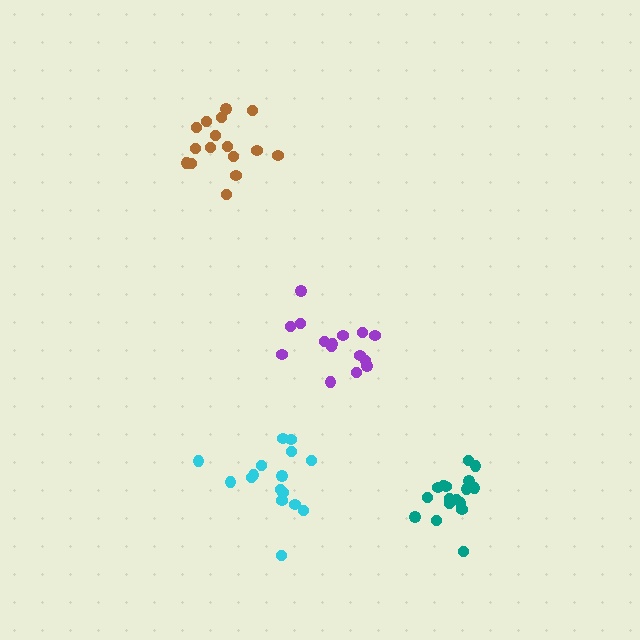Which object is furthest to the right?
The teal cluster is rightmost.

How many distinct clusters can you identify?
There are 4 distinct clusters.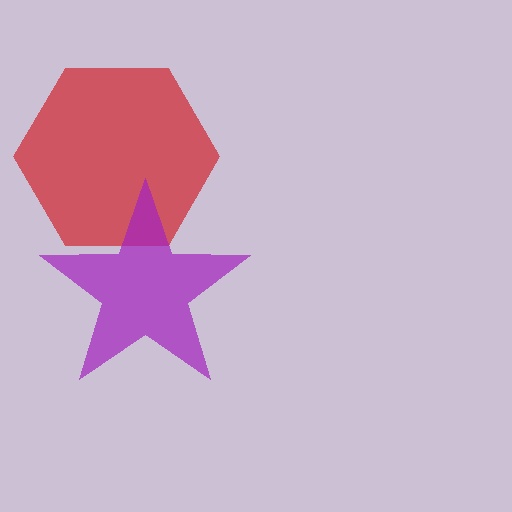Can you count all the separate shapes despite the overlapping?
Yes, there are 2 separate shapes.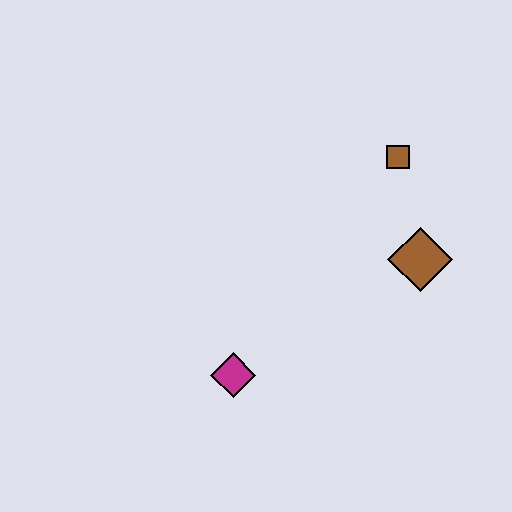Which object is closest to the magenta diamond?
The brown diamond is closest to the magenta diamond.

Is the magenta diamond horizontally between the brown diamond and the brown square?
No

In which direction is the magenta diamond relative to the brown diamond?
The magenta diamond is to the left of the brown diamond.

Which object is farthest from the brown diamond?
The magenta diamond is farthest from the brown diamond.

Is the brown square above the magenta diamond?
Yes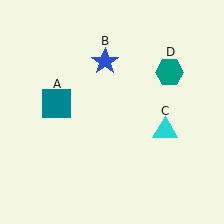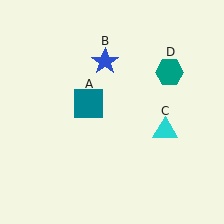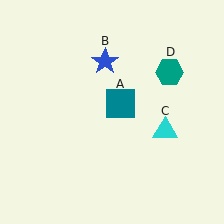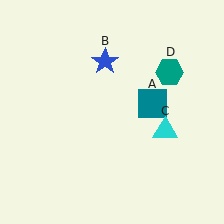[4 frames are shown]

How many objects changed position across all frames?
1 object changed position: teal square (object A).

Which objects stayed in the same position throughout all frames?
Blue star (object B) and cyan triangle (object C) and teal hexagon (object D) remained stationary.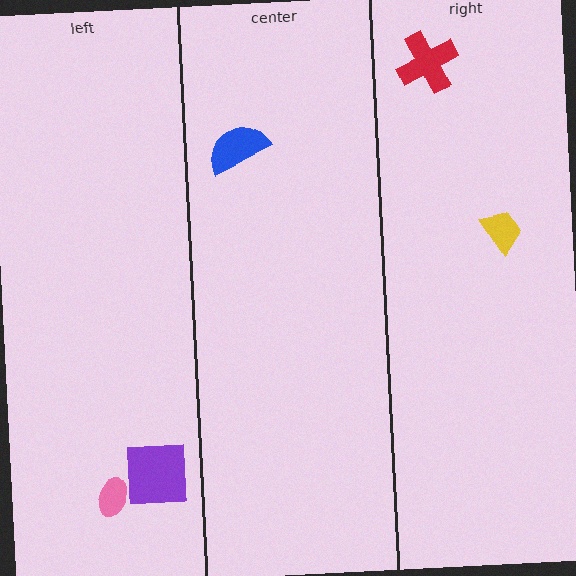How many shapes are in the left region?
2.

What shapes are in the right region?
The red cross, the yellow trapezoid.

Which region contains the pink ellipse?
The left region.